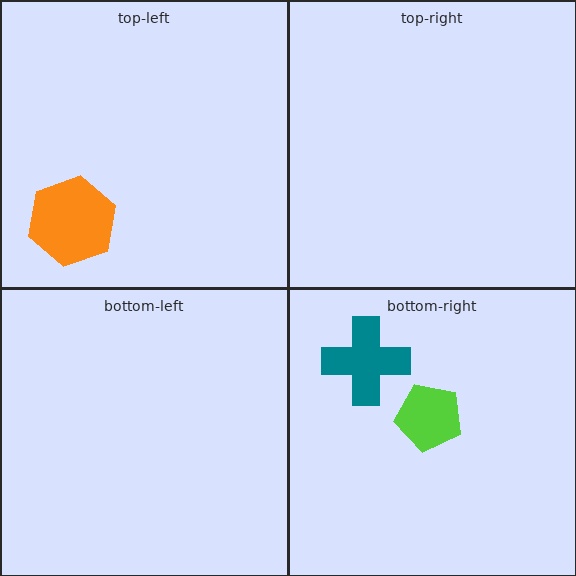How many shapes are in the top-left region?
1.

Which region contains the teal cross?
The bottom-right region.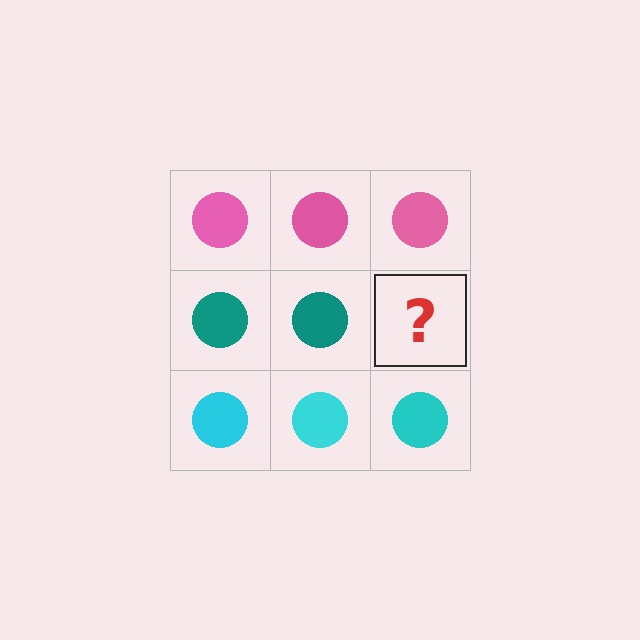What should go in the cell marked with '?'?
The missing cell should contain a teal circle.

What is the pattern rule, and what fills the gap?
The rule is that each row has a consistent color. The gap should be filled with a teal circle.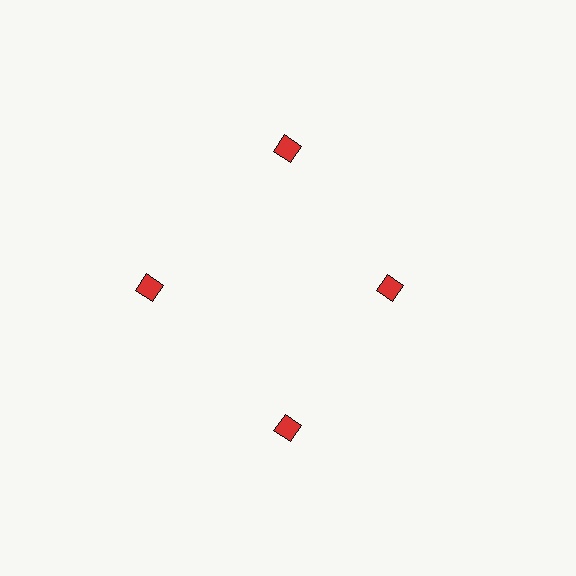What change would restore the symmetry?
The symmetry would be restored by moving it outward, back onto the ring so that all 4 diamonds sit at equal angles and equal distance from the center.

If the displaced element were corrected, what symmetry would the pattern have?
It would have 4-fold rotational symmetry — the pattern would map onto itself every 90 degrees.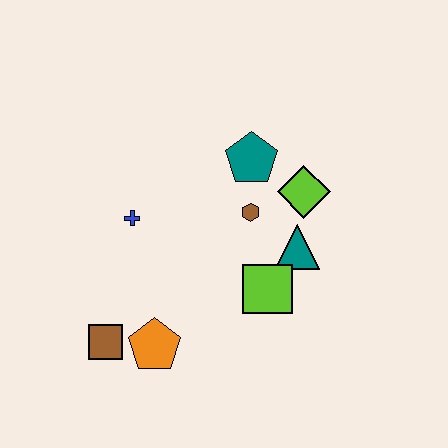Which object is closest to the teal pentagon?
The brown hexagon is closest to the teal pentagon.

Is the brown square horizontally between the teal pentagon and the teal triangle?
No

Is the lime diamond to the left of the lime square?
No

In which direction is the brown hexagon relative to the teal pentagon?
The brown hexagon is below the teal pentagon.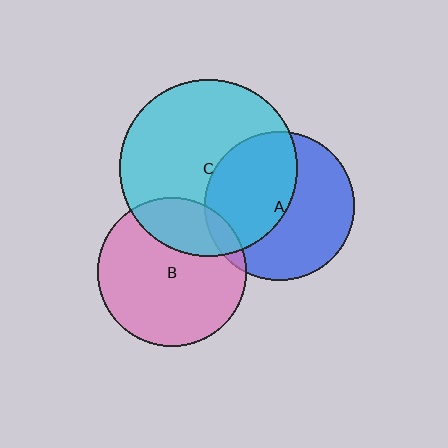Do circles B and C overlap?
Yes.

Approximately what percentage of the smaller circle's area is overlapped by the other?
Approximately 25%.